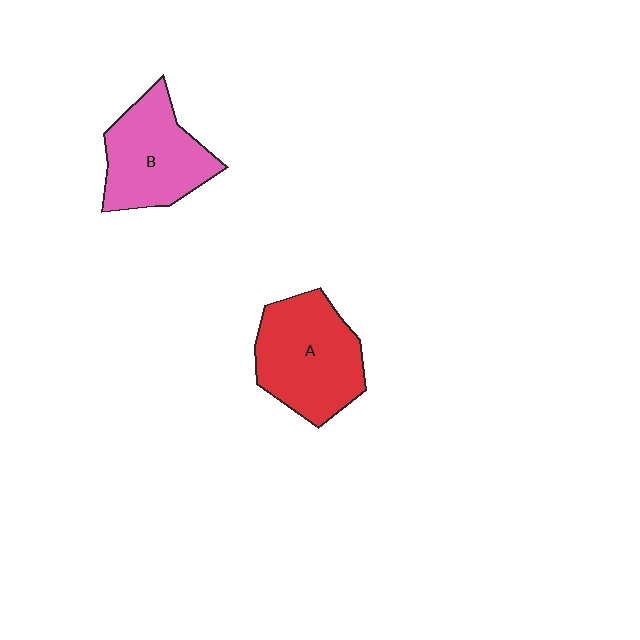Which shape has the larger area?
Shape A (red).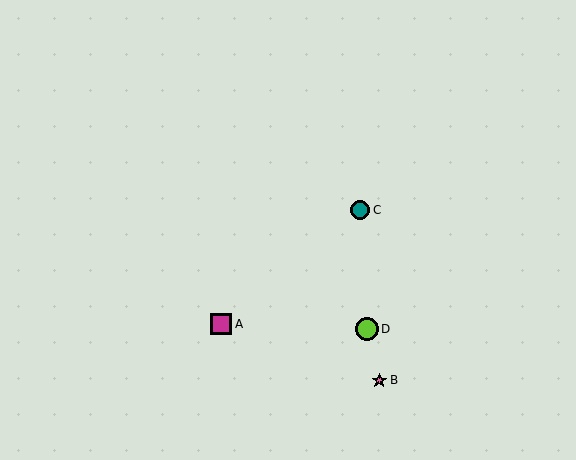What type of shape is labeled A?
Shape A is a magenta square.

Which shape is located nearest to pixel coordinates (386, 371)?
The pink star (labeled B) at (379, 380) is nearest to that location.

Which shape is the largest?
The lime circle (labeled D) is the largest.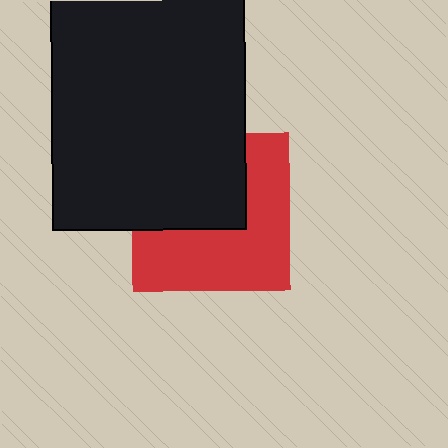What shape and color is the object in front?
The object in front is a black rectangle.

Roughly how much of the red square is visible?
About half of it is visible (roughly 55%).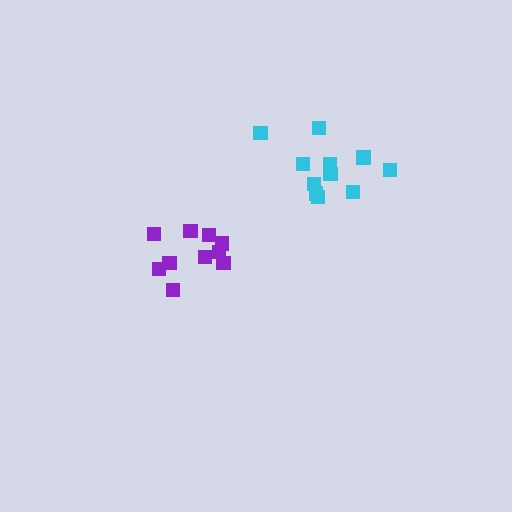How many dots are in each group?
Group 1: 10 dots, Group 2: 11 dots (21 total).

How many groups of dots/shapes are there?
There are 2 groups.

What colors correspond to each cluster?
The clusters are colored: purple, cyan.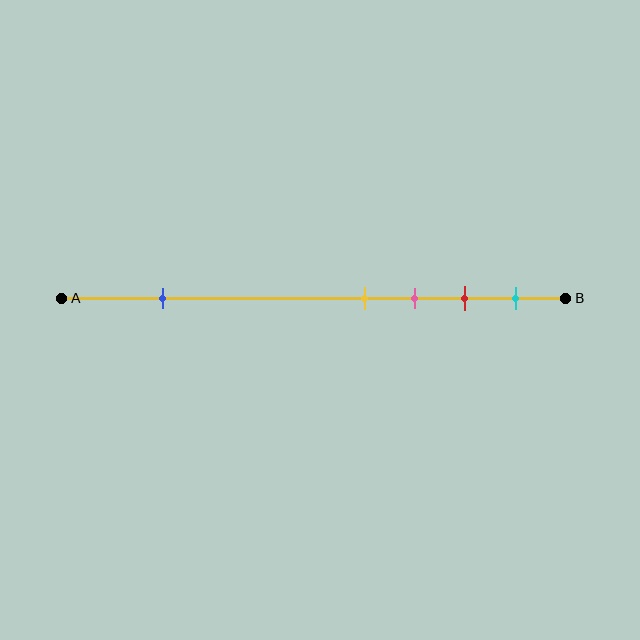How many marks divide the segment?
There are 5 marks dividing the segment.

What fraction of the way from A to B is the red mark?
The red mark is approximately 80% (0.8) of the way from A to B.